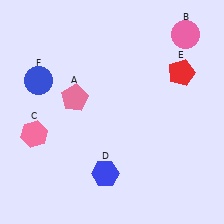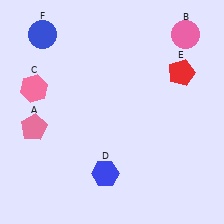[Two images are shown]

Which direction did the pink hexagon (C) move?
The pink hexagon (C) moved up.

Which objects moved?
The objects that moved are: the pink pentagon (A), the pink hexagon (C), the blue circle (F).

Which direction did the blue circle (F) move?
The blue circle (F) moved up.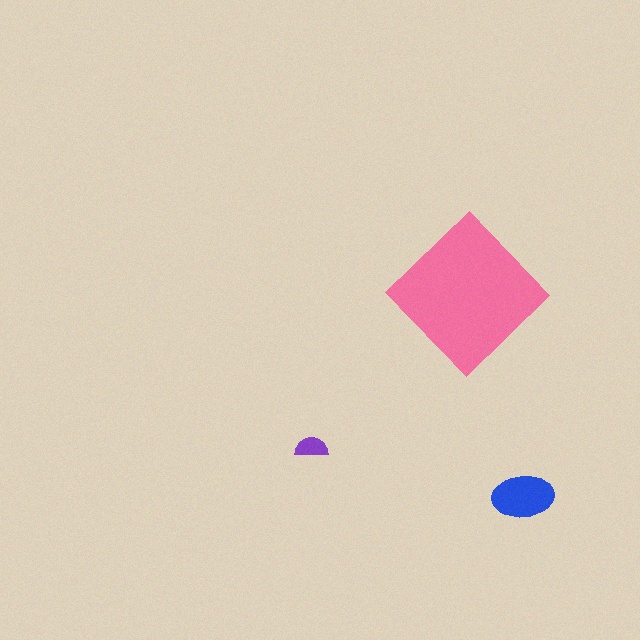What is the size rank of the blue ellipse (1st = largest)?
2nd.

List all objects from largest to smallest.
The pink diamond, the blue ellipse, the purple semicircle.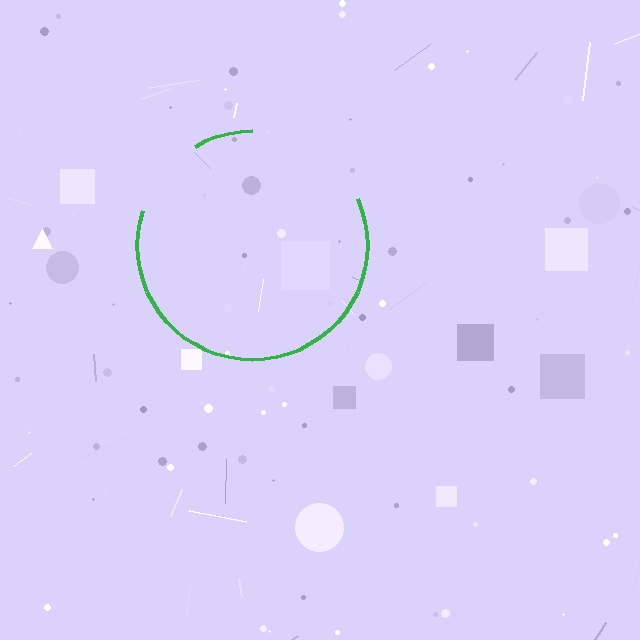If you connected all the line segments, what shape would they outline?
They would outline a circle.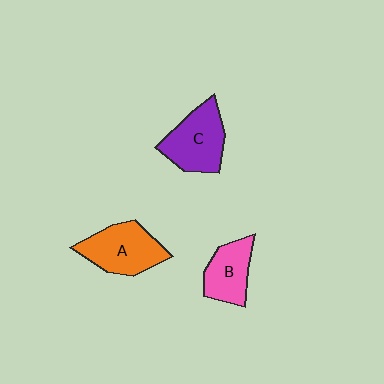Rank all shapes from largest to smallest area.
From largest to smallest: A (orange), C (purple), B (pink).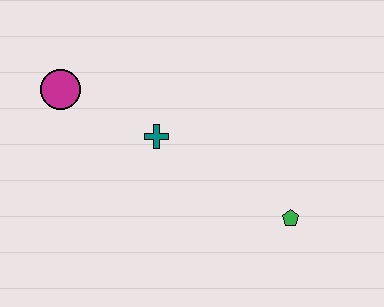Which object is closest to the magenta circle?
The teal cross is closest to the magenta circle.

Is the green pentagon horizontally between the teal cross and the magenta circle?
No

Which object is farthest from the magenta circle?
The green pentagon is farthest from the magenta circle.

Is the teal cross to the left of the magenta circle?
No